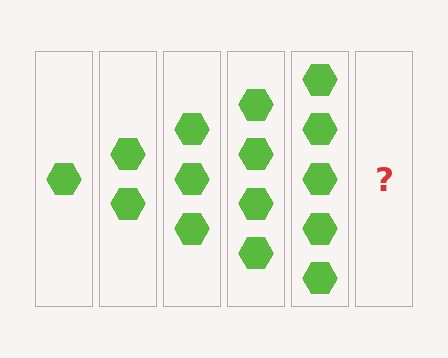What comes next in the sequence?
The next element should be 6 hexagons.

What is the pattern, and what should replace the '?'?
The pattern is that each step adds one more hexagon. The '?' should be 6 hexagons.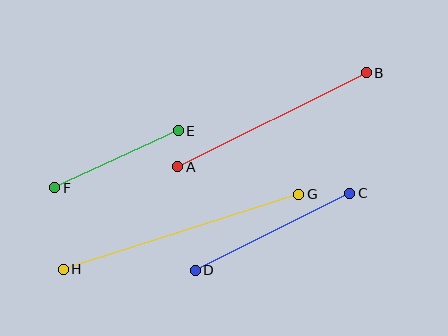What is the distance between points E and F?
The distance is approximately 136 pixels.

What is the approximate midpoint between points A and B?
The midpoint is at approximately (272, 120) pixels.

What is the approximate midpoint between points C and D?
The midpoint is at approximately (272, 232) pixels.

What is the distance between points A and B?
The distance is approximately 211 pixels.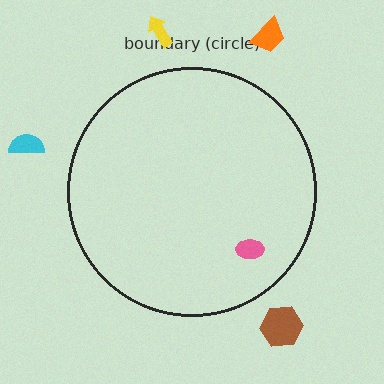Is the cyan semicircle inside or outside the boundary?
Outside.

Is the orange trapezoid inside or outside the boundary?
Outside.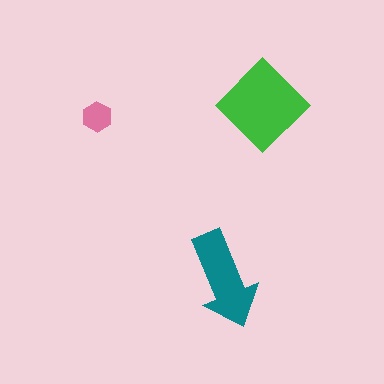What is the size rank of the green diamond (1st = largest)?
1st.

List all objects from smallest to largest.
The pink hexagon, the teal arrow, the green diamond.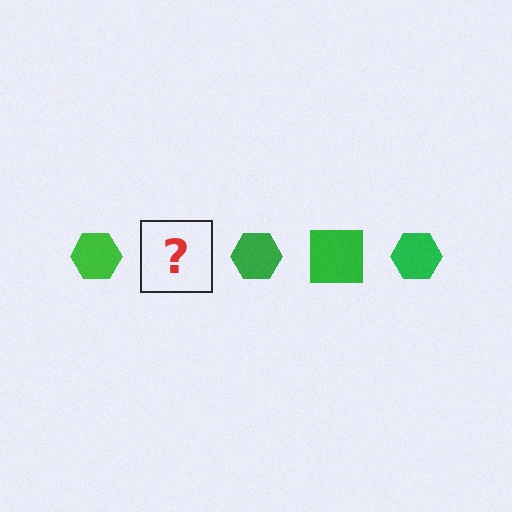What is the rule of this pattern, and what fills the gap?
The rule is that the pattern cycles through hexagon, square shapes in green. The gap should be filled with a green square.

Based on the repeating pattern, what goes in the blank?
The blank should be a green square.